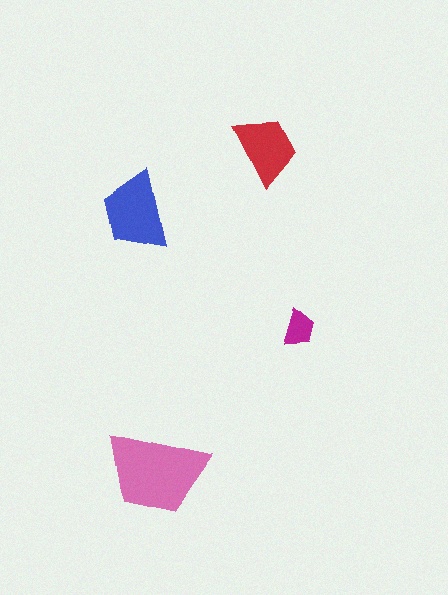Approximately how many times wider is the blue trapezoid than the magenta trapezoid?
About 2 times wider.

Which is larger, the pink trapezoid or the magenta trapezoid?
The pink one.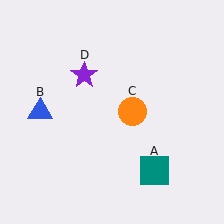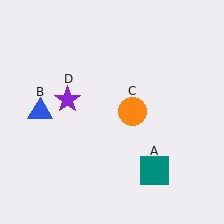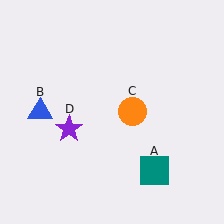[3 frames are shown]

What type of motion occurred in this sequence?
The purple star (object D) rotated counterclockwise around the center of the scene.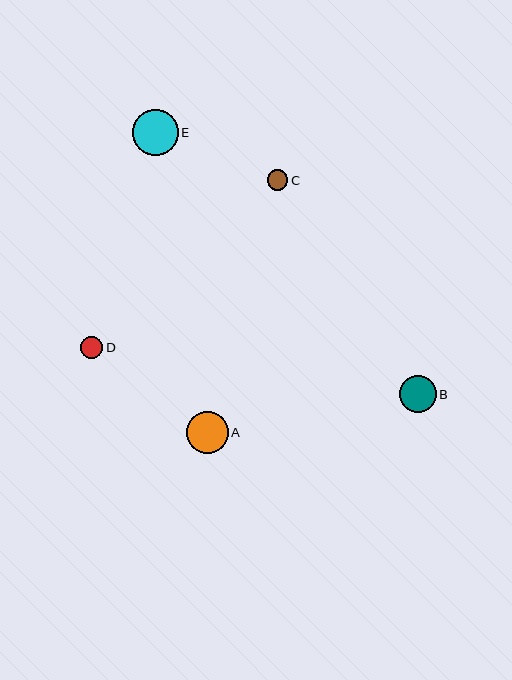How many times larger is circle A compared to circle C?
Circle A is approximately 2.1 times the size of circle C.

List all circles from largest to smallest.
From largest to smallest: E, A, B, D, C.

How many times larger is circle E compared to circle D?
Circle E is approximately 2.1 times the size of circle D.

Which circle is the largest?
Circle E is the largest with a size of approximately 45 pixels.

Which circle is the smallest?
Circle C is the smallest with a size of approximately 21 pixels.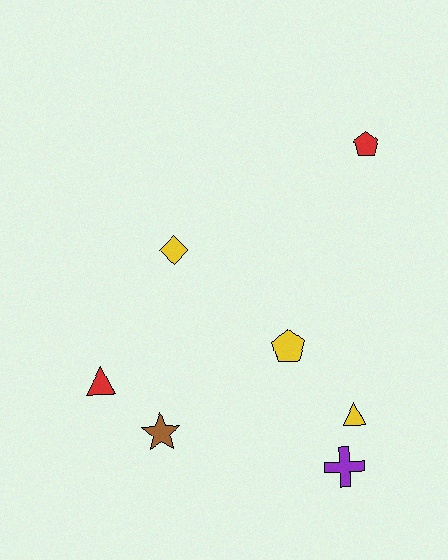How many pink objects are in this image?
There are no pink objects.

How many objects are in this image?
There are 7 objects.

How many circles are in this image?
There are no circles.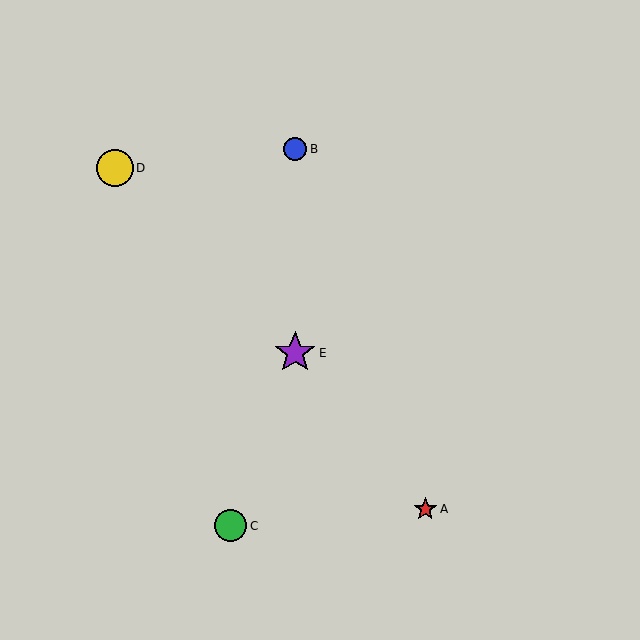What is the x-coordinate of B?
Object B is at x≈295.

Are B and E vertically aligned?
Yes, both are at x≈295.